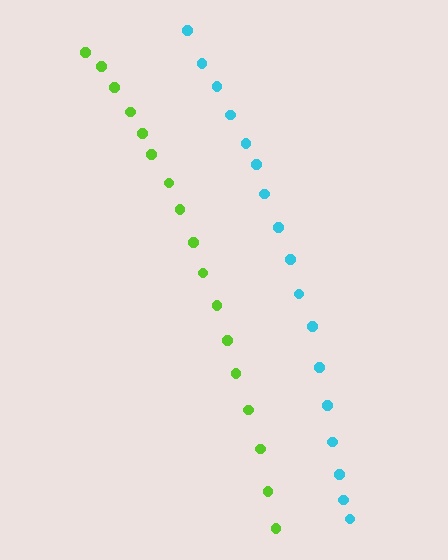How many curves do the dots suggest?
There are 2 distinct paths.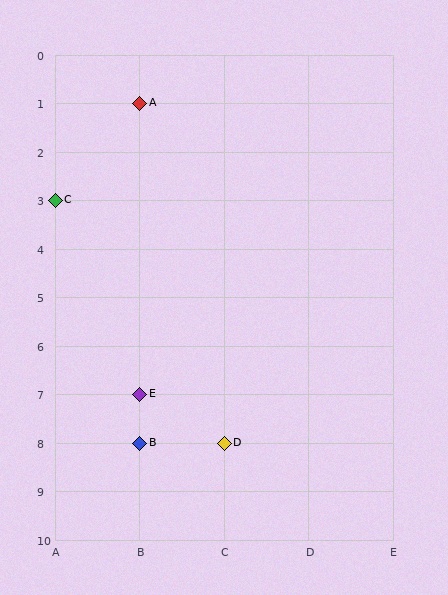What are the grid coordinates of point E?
Point E is at grid coordinates (B, 7).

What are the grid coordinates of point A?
Point A is at grid coordinates (B, 1).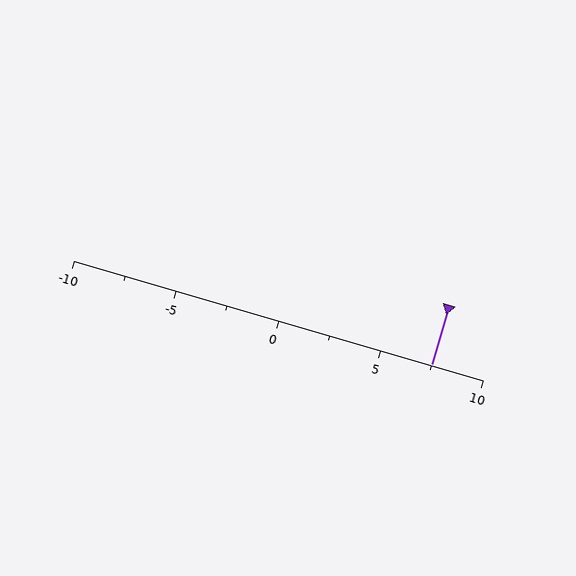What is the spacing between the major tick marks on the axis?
The major ticks are spaced 5 apart.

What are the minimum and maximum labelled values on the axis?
The axis runs from -10 to 10.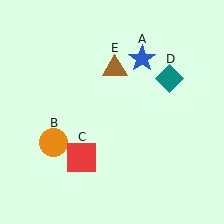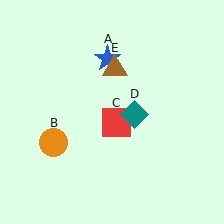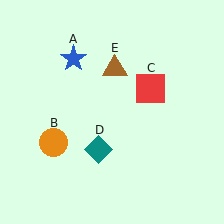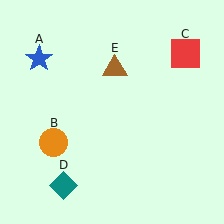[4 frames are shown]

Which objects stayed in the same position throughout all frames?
Orange circle (object B) and brown triangle (object E) remained stationary.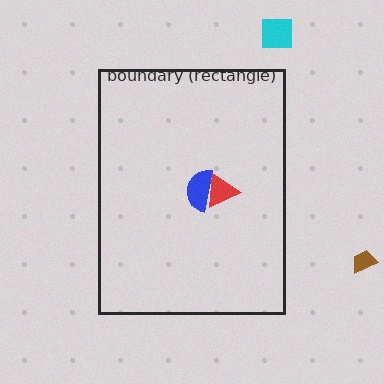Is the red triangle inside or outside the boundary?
Inside.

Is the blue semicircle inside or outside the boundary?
Inside.